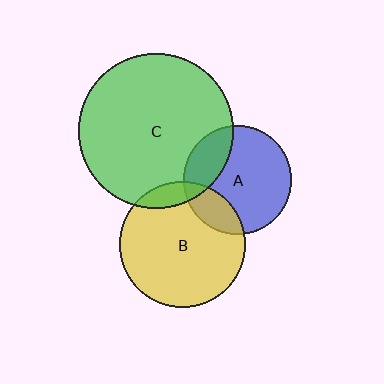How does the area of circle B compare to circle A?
Approximately 1.3 times.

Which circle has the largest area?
Circle C (green).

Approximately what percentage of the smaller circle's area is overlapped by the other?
Approximately 25%.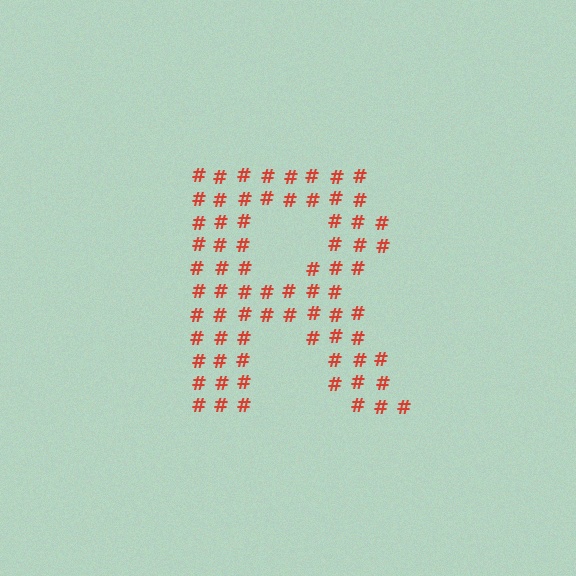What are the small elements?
The small elements are hash symbols.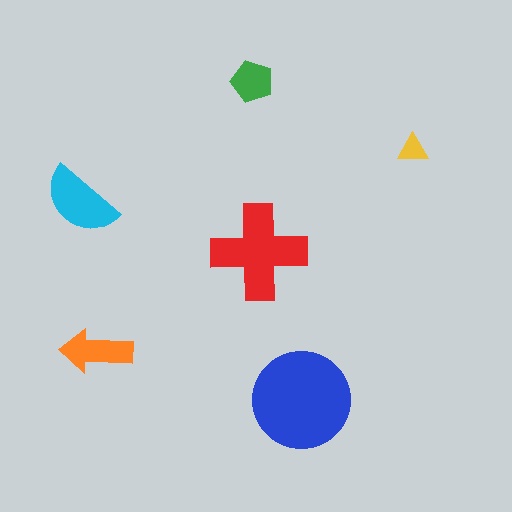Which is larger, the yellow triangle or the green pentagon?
The green pentagon.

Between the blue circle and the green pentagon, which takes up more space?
The blue circle.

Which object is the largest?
The blue circle.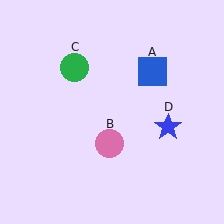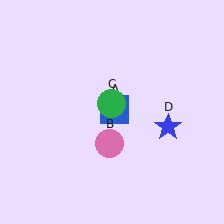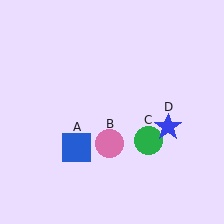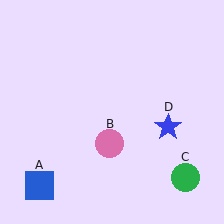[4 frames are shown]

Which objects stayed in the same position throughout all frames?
Pink circle (object B) and blue star (object D) remained stationary.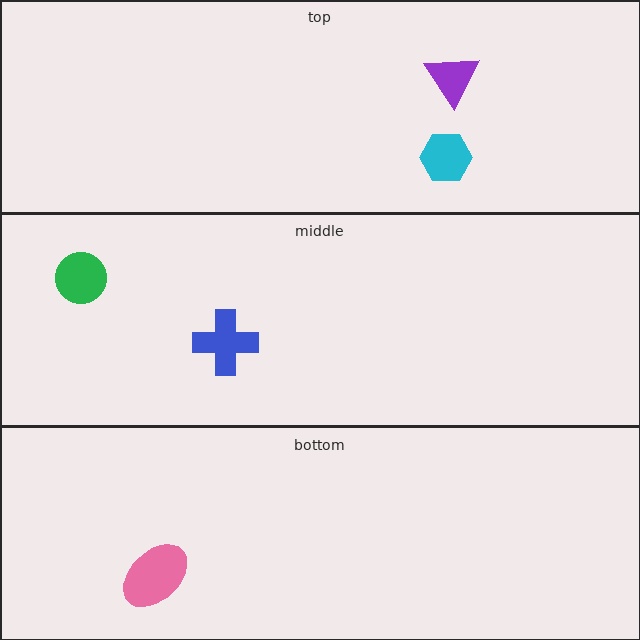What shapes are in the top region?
The purple triangle, the cyan hexagon.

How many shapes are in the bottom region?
1.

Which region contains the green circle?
The middle region.